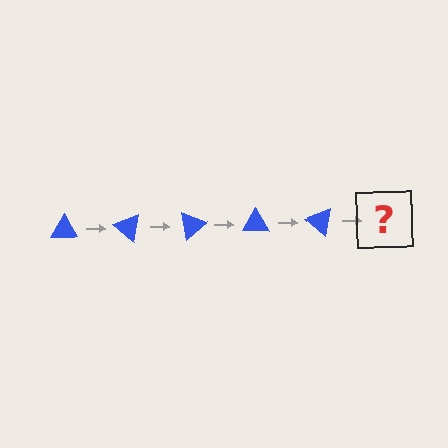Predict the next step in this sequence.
The next step is a blue triangle rotated 200 degrees.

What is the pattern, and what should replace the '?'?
The pattern is that the triangle rotates 40 degrees each step. The '?' should be a blue triangle rotated 200 degrees.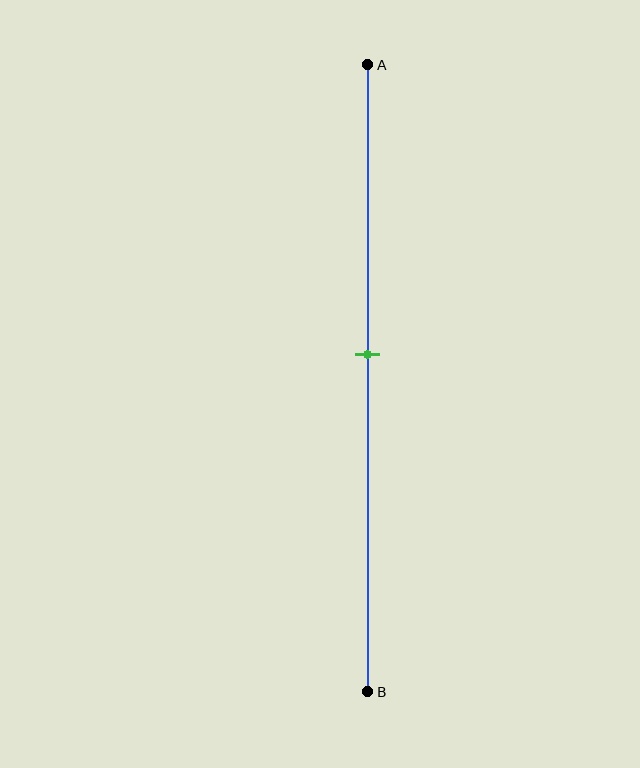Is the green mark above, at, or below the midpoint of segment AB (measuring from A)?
The green mark is above the midpoint of segment AB.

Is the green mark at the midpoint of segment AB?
No, the mark is at about 45% from A, not at the 50% midpoint.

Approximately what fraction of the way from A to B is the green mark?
The green mark is approximately 45% of the way from A to B.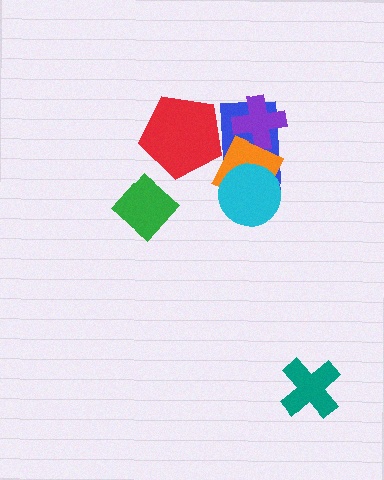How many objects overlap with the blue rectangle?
4 objects overlap with the blue rectangle.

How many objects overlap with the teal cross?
0 objects overlap with the teal cross.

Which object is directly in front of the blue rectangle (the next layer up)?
The purple cross is directly in front of the blue rectangle.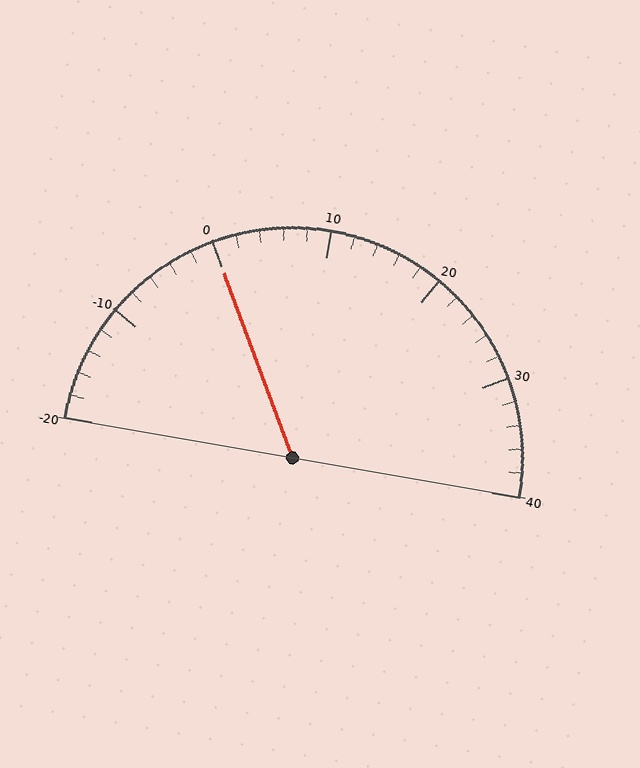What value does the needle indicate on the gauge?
The needle indicates approximately 0.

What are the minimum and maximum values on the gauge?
The gauge ranges from -20 to 40.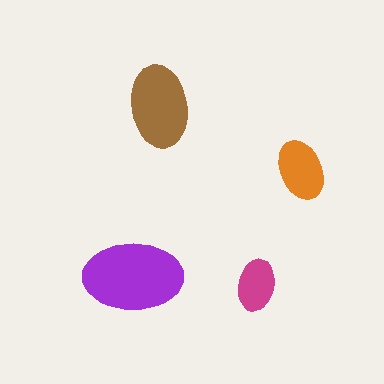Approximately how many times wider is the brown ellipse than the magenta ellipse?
About 1.5 times wider.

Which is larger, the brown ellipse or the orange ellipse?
The brown one.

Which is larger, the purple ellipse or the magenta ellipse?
The purple one.